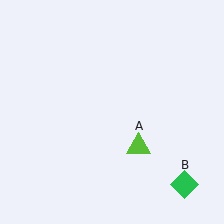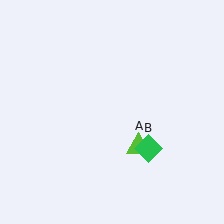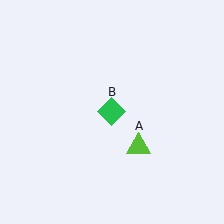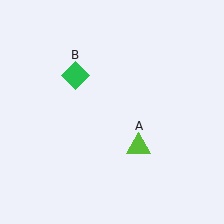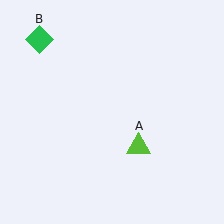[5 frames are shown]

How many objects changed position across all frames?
1 object changed position: green diamond (object B).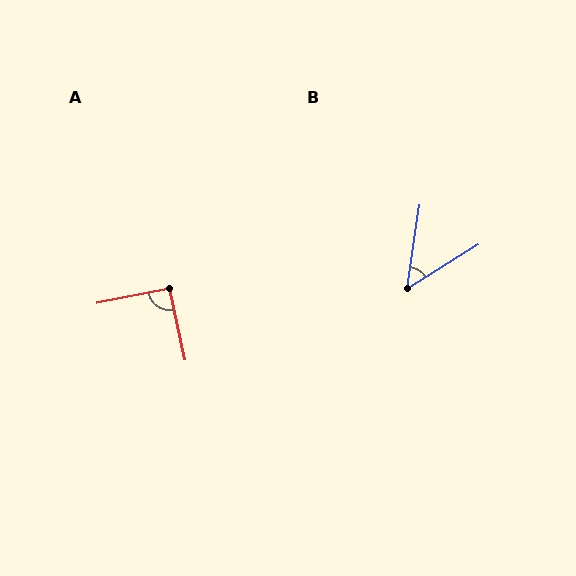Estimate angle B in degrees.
Approximately 50 degrees.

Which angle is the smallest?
B, at approximately 50 degrees.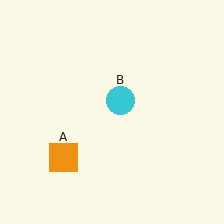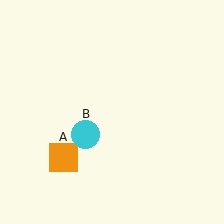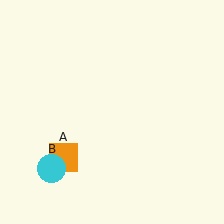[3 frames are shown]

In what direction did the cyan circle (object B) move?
The cyan circle (object B) moved down and to the left.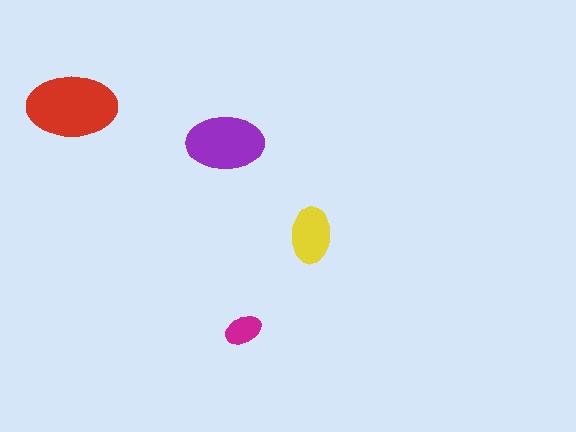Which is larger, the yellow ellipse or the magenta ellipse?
The yellow one.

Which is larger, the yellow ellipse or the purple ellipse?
The purple one.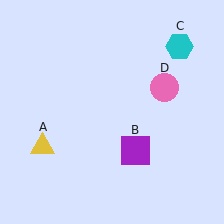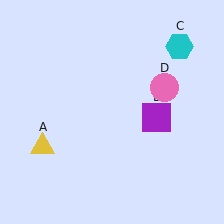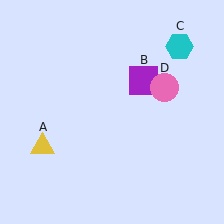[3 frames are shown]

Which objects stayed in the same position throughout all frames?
Yellow triangle (object A) and cyan hexagon (object C) and pink circle (object D) remained stationary.